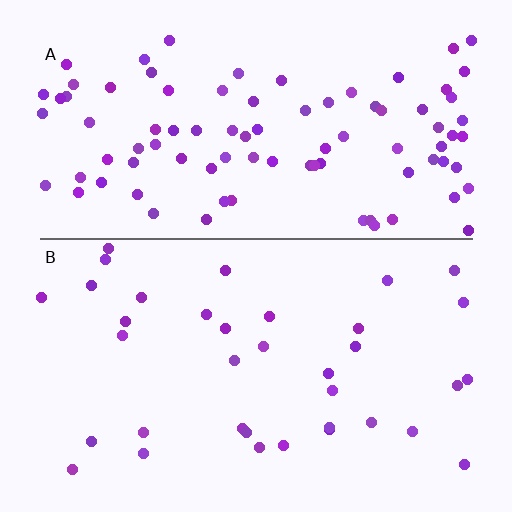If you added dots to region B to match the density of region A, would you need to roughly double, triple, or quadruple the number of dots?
Approximately triple.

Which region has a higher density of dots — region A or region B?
A (the top).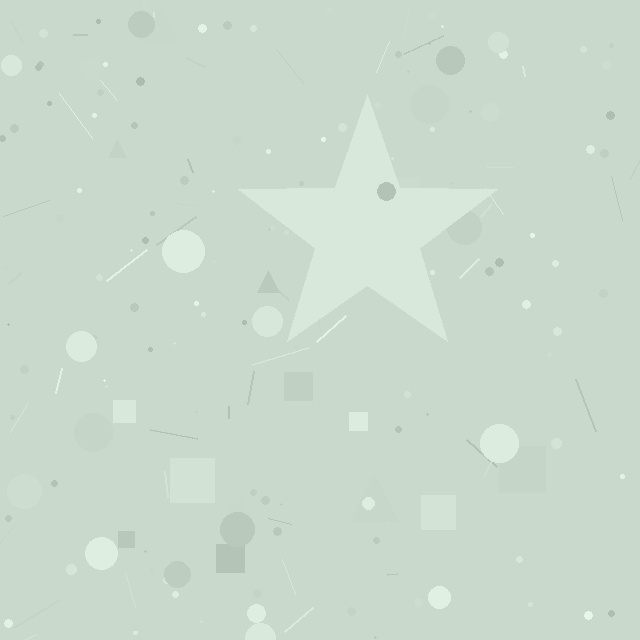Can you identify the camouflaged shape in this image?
The camouflaged shape is a star.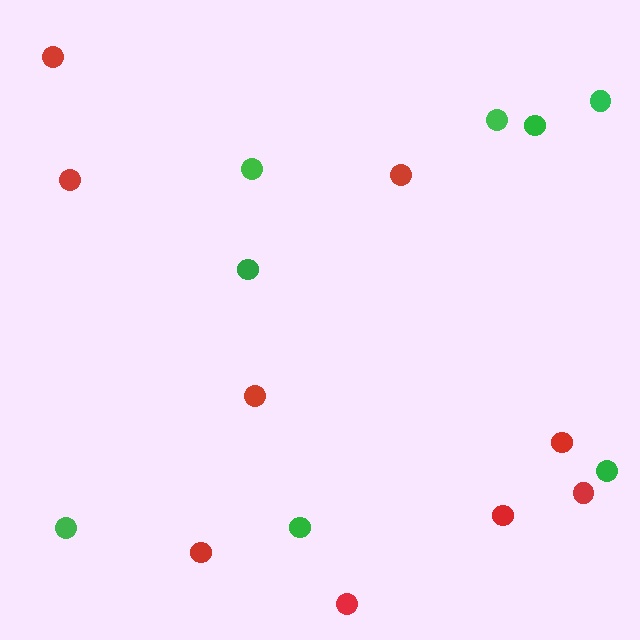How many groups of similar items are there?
There are 2 groups: one group of red circles (9) and one group of green circles (8).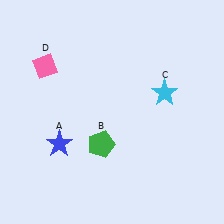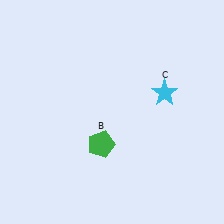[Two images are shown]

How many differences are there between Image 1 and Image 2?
There are 2 differences between the two images.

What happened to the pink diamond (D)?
The pink diamond (D) was removed in Image 2. It was in the top-left area of Image 1.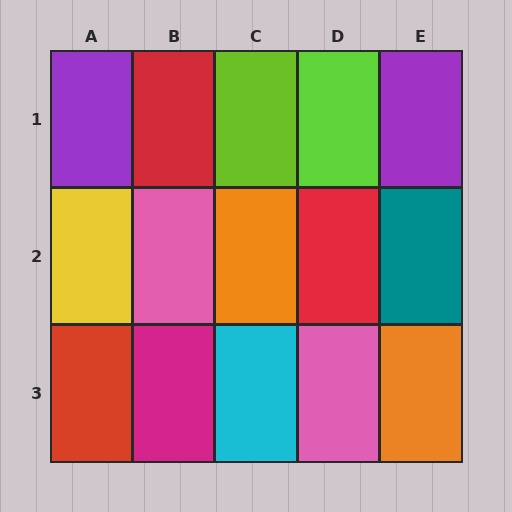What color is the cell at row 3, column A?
Red.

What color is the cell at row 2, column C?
Orange.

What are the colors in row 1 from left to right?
Purple, red, lime, lime, purple.